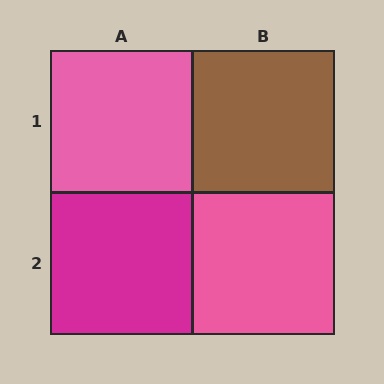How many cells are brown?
1 cell is brown.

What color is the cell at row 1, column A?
Pink.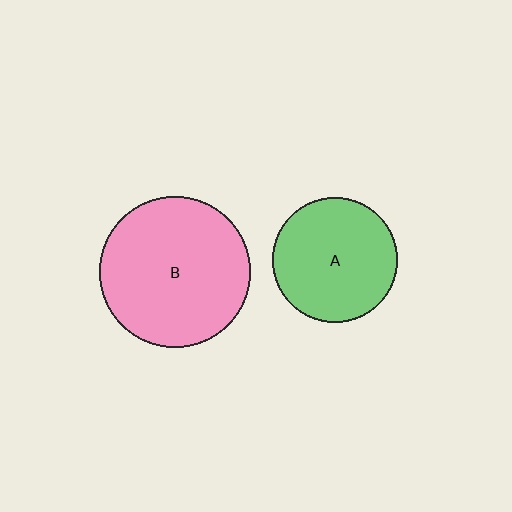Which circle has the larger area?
Circle B (pink).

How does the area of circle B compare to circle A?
Approximately 1.5 times.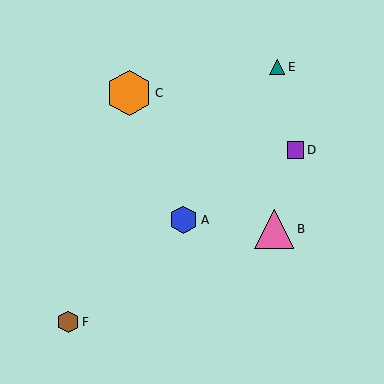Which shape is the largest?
The orange hexagon (labeled C) is the largest.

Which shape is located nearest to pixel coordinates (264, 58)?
The teal triangle (labeled E) at (277, 67) is nearest to that location.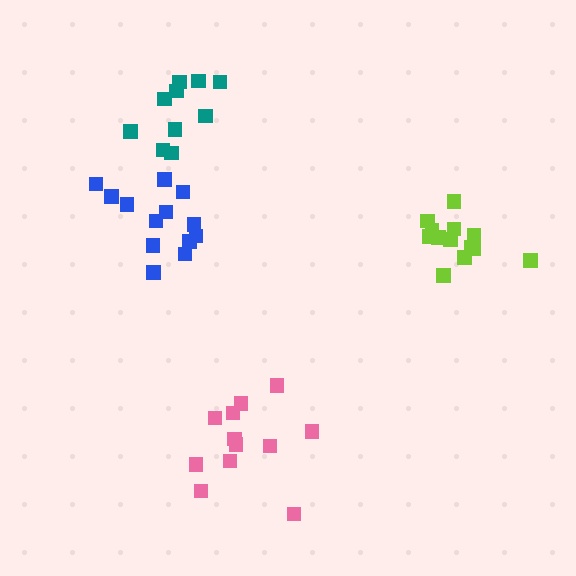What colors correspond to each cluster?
The clusters are colored: blue, lime, teal, pink.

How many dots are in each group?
Group 1: 13 dots, Group 2: 13 dots, Group 3: 10 dots, Group 4: 12 dots (48 total).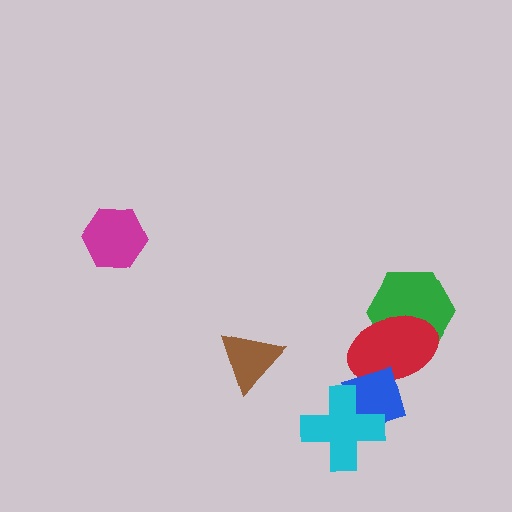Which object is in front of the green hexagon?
The red ellipse is in front of the green hexagon.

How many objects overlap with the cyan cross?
1 object overlaps with the cyan cross.